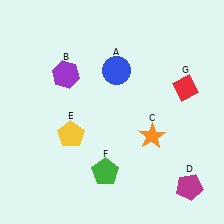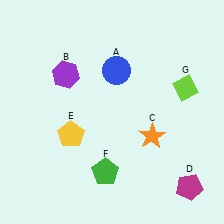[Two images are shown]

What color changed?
The diamond (G) changed from red in Image 1 to lime in Image 2.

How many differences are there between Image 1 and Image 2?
There is 1 difference between the two images.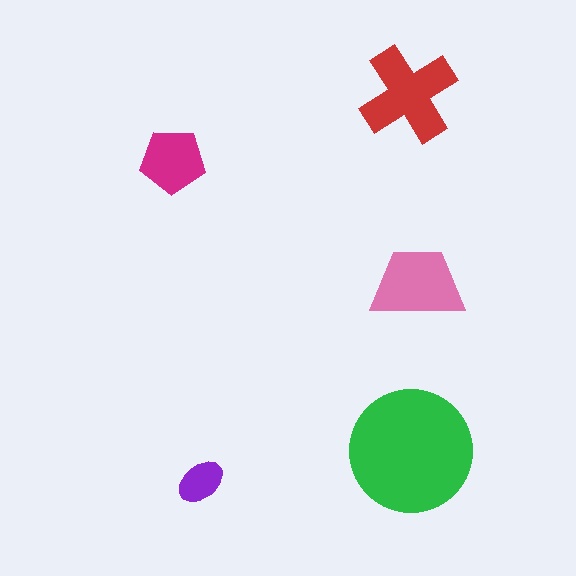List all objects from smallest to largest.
The purple ellipse, the magenta pentagon, the pink trapezoid, the red cross, the green circle.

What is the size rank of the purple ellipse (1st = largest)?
5th.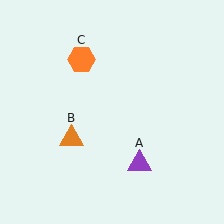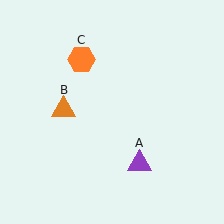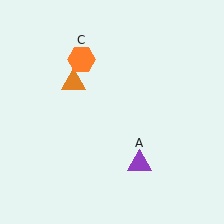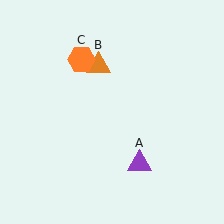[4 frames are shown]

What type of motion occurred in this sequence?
The orange triangle (object B) rotated clockwise around the center of the scene.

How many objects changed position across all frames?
1 object changed position: orange triangle (object B).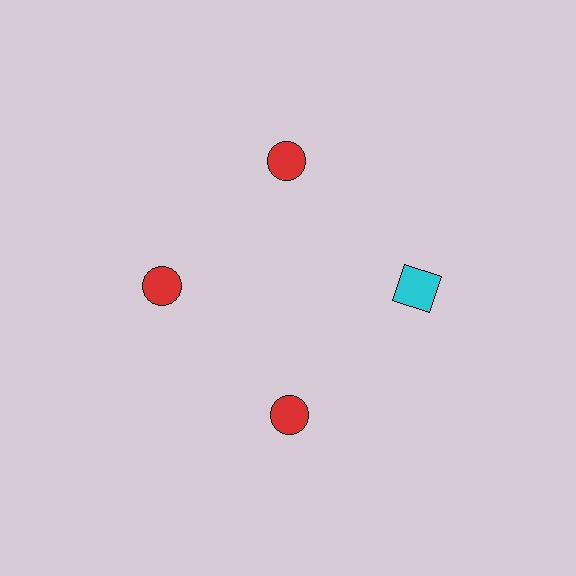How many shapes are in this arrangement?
There are 4 shapes arranged in a ring pattern.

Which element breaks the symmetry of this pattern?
The cyan square at roughly the 3 o'clock position breaks the symmetry. All other shapes are red circles.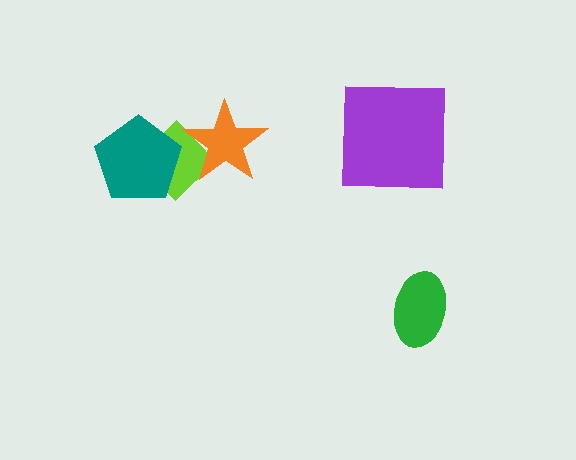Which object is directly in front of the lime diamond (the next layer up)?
The teal pentagon is directly in front of the lime diamond.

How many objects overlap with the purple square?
0 objects overlap with the purple square.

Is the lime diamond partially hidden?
Yes, it is partially covered by another shape.